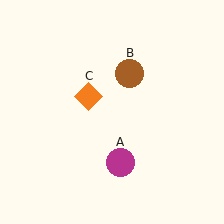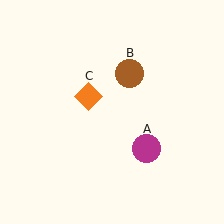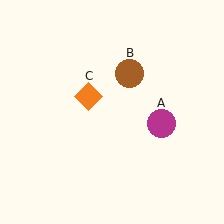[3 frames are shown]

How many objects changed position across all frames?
1 object changed position: magenta circle (object A).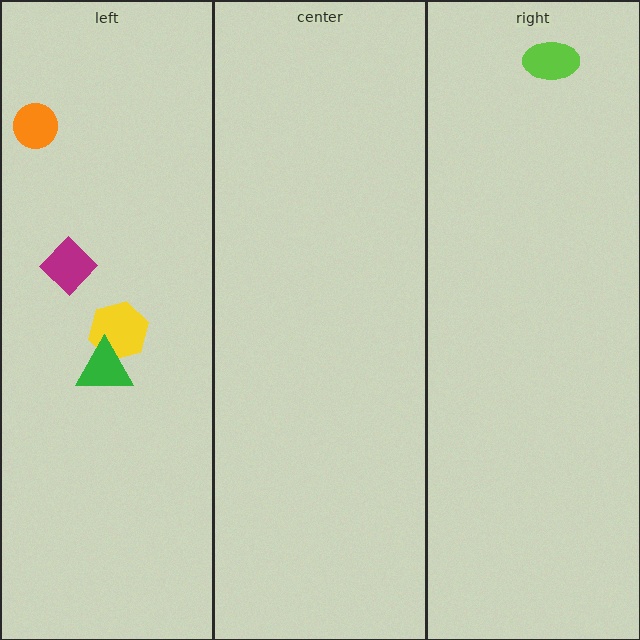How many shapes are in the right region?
1.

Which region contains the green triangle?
The left region.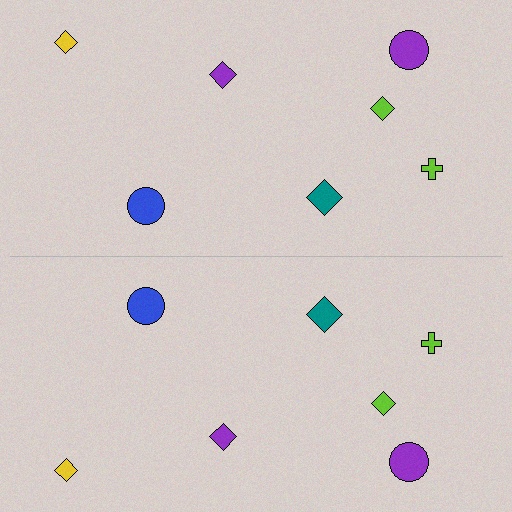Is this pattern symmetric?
Yes, this pattern has bilateral (reflection) symmetry.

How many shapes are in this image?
There are 14 shapes in this image.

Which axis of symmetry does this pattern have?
The pattern has a horizontal axis of symmetry running through the center of the image.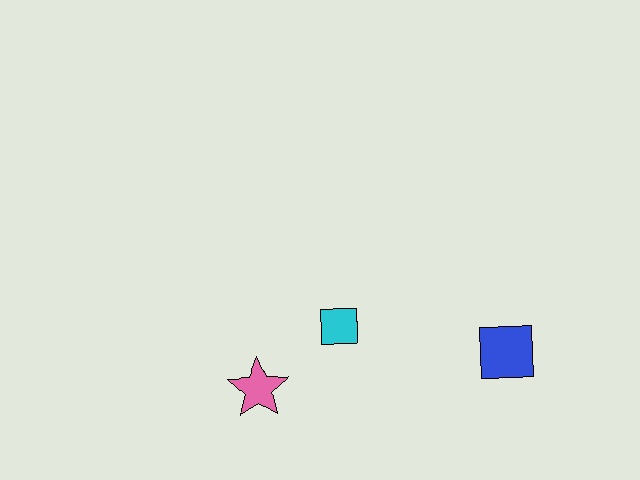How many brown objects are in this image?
There are no brown objects.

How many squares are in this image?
There are 2 squares.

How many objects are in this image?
There are 3 objects.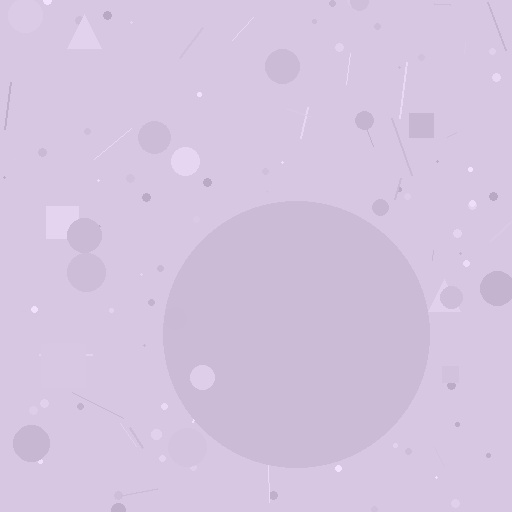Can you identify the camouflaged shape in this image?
The camouflaged shape is a circle.